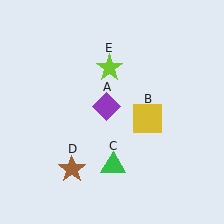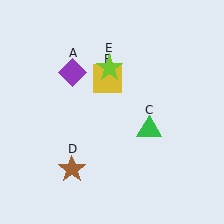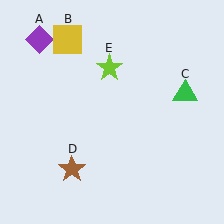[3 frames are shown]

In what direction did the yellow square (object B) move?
The yellow square (object B) moved up and to the left.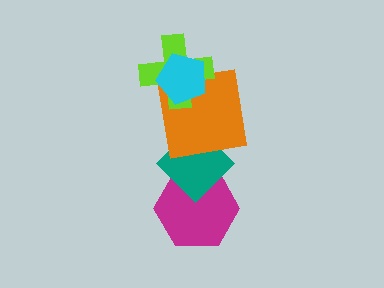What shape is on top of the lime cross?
The cyan pentagon is on top of the lime cross.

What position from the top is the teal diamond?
The teal diamond is 4th from the top.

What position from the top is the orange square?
The orange square is 3rd from the top.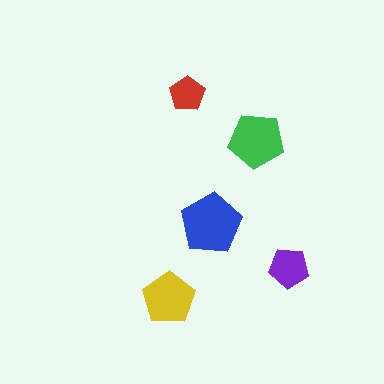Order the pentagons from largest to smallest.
the blue one, the green one, the yellow one, the purple one, the red one.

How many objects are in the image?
There are 5 objects in the image.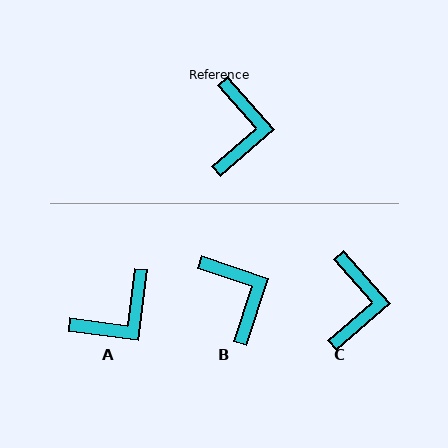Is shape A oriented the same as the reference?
No, it is off by about 49 degrees.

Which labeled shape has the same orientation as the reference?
C.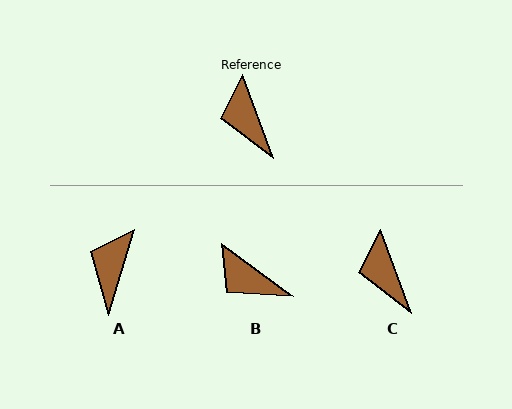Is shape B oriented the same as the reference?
No, it is off by about 33 degrees.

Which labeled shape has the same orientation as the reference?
C.